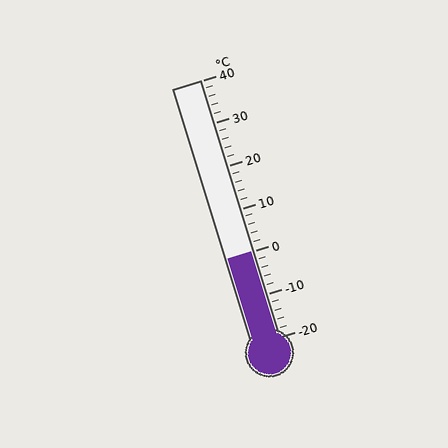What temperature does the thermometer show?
The thermometer shows approximately 0°C.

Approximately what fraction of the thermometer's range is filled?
The thermometer is filled to approximately 35% of its range.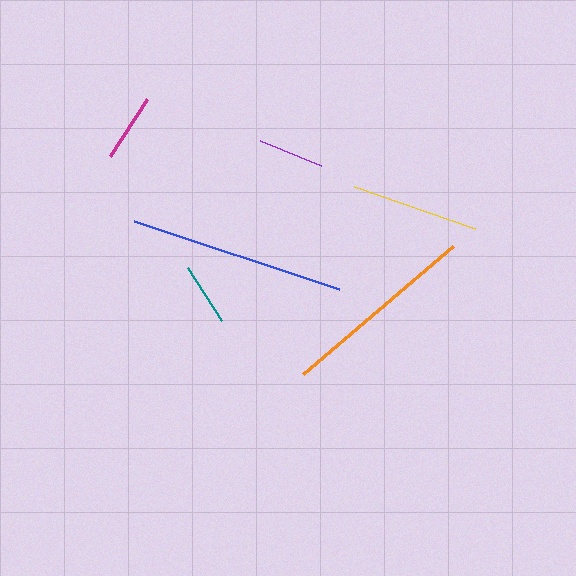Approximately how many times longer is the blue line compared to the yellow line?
The blue line is approximately 1.7 times the length of the yellow line.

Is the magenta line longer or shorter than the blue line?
The blue line is longer than the magenta line.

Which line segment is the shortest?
The teal line is the shortest at approximately 63 pixels.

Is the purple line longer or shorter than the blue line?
The blue line is longer than the purple line.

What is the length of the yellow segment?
The yellow segment is approximately 128 pixels long.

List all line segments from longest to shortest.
From longest to shortest: blue, orange, yellow, magenta, purple, teal.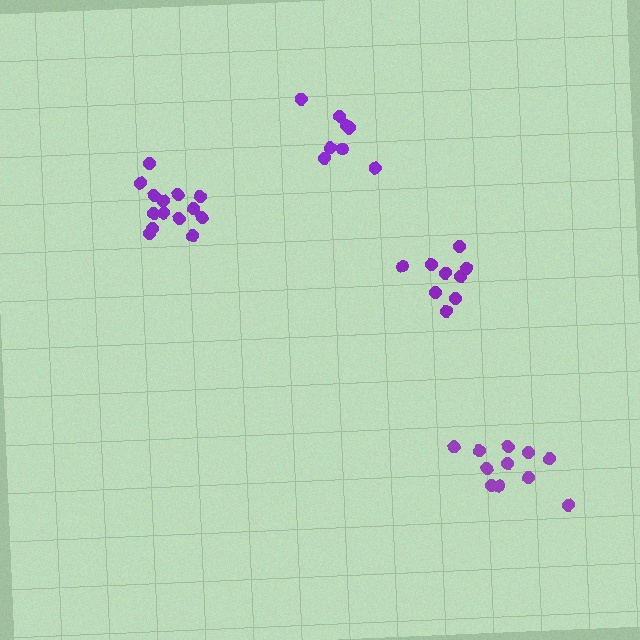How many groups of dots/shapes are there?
There are 4 groups.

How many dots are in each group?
Group 1: 12 dots, Group 2: 14 dots, Group 3: 9 dots, Group 4: 8 dots (43 total).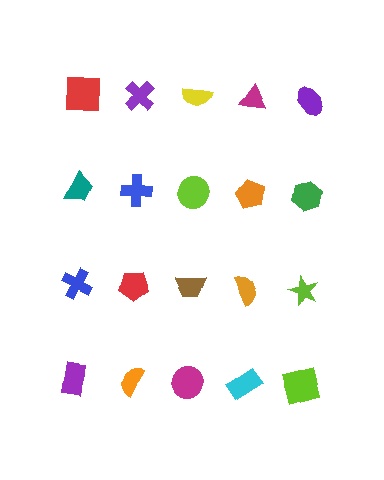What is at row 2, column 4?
An orange pentagon.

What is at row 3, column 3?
A brown trapezoid.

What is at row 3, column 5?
A lime star.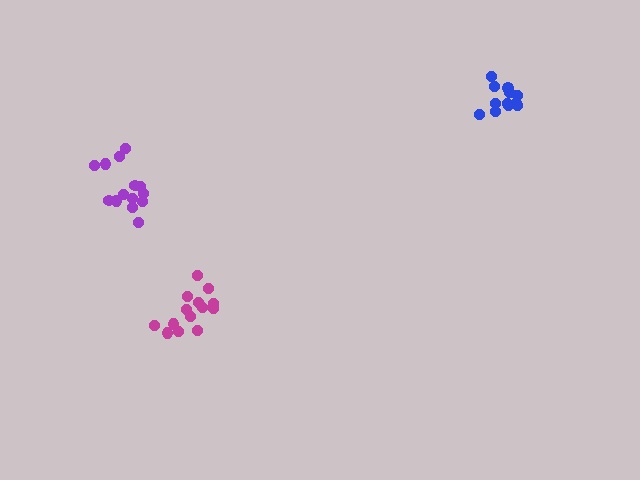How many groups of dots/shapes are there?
There are 3 groups.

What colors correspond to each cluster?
The clusters are colored: purple, magenta, blue.